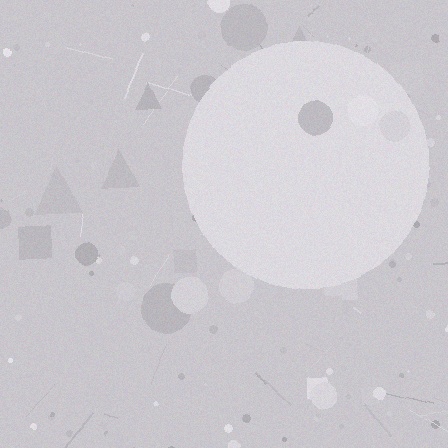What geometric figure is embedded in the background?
A circle is embedded in the background.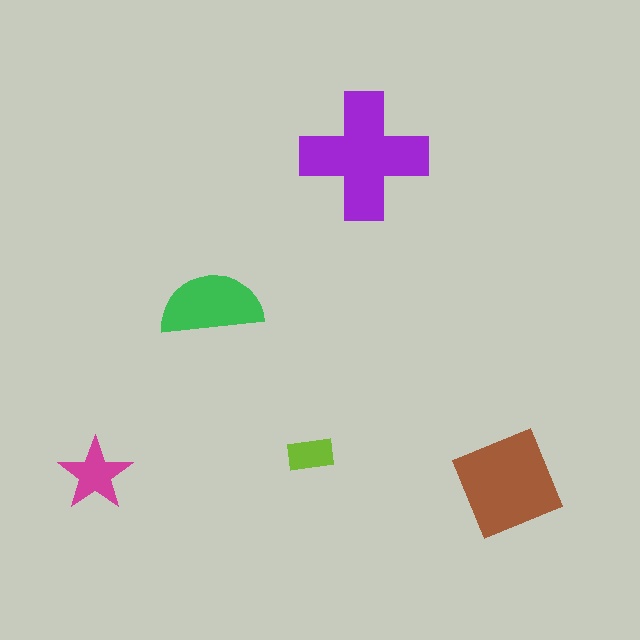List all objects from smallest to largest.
The lime rectangle, the magenta star, the green semicircle, the brown diamond, the purple cross.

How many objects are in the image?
There are 5 objects in the image.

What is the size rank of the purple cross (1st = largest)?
1st.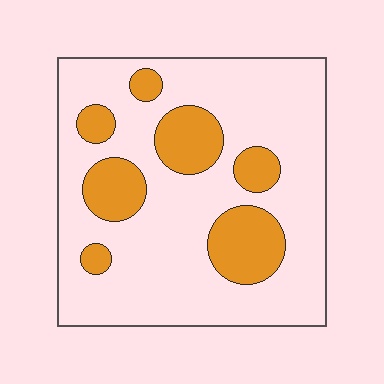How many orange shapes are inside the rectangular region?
7.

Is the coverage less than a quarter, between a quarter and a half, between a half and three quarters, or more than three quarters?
Less than a quarter.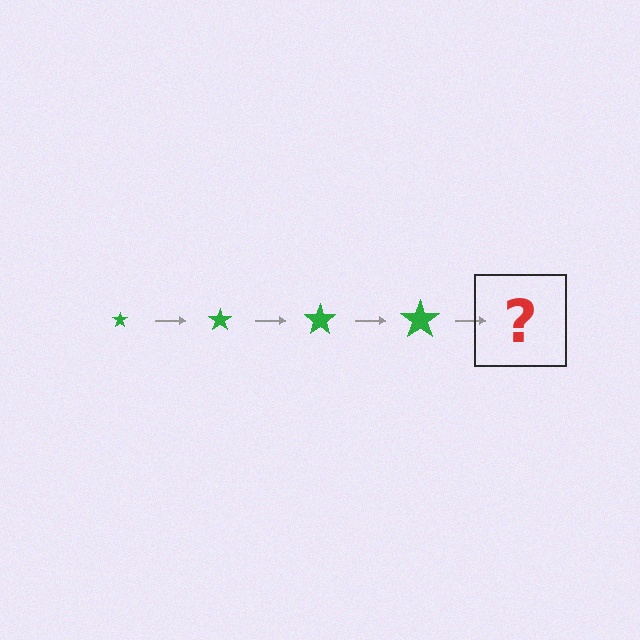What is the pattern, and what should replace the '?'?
The pattern is that the star gets progressively larger each step. The '?' should be a green star, larger than the previous one.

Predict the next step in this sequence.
The next step is a green star, larger than the previous one.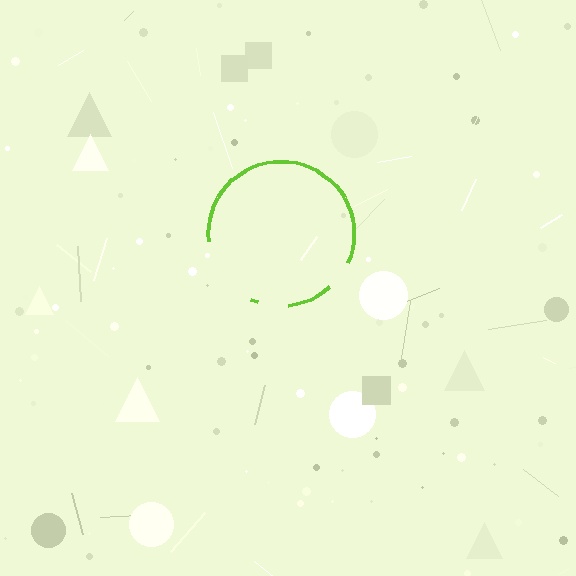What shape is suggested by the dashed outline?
The dashed outline suggests a circle.